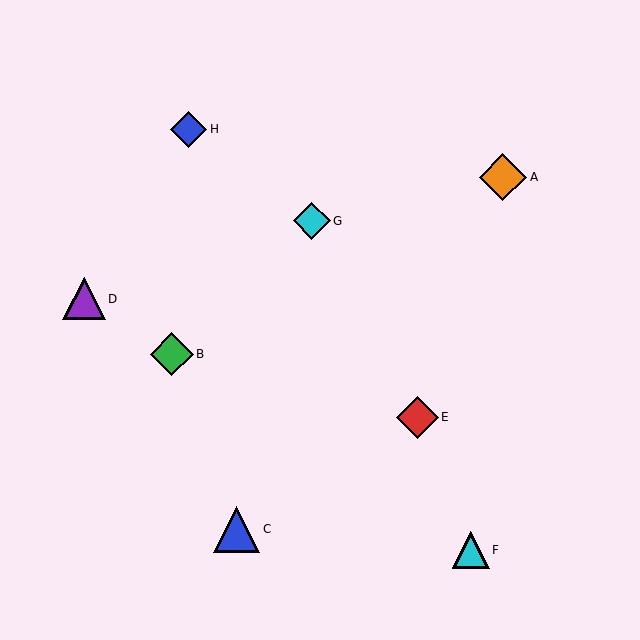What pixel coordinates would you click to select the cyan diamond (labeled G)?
Click at (312, 221) to select the cyan diamond G.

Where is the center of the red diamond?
The center of the red diamond is at (417, 417).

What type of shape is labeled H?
Shape H is a blue diamond.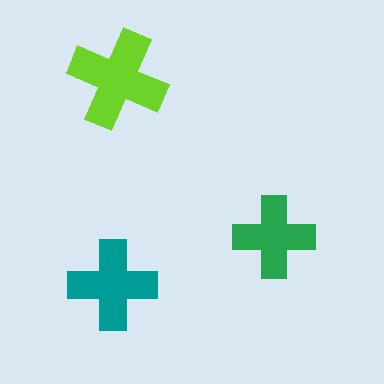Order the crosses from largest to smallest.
the lime one, the teal one, the green one.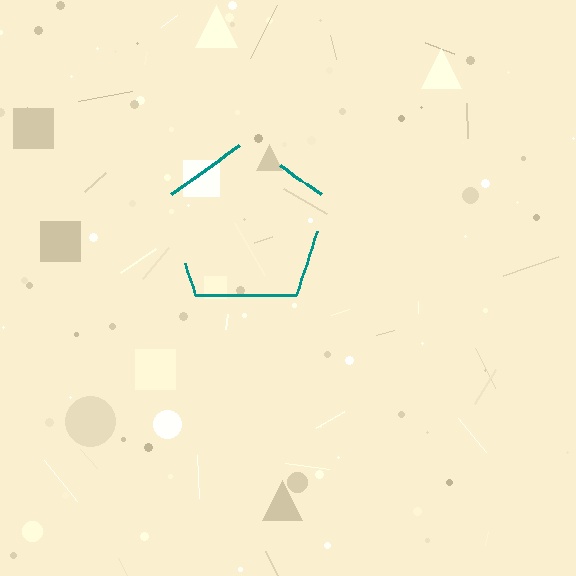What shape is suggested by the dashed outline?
The dashed outline suggests a pentagon.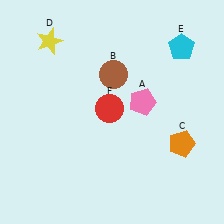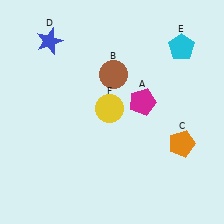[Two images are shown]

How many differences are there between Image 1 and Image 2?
There are 3 differences between the two images.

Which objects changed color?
A changed from pink to magenta. D changed from yellow to blue. F changed from red to yellow.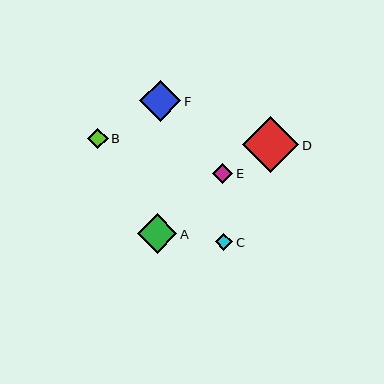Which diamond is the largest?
Diamond D is the largest with a size of approximately 56 pixels.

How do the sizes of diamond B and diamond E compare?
Diamond B and diamond E are approximately the same size.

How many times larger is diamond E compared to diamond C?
Diamond E is approximately 1.2 times the size of diamond C.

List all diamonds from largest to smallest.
From largest to smallest: D, F, A, B, E, C.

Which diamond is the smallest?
Diamond C is the smallest with a size of approximately 17 pixels.